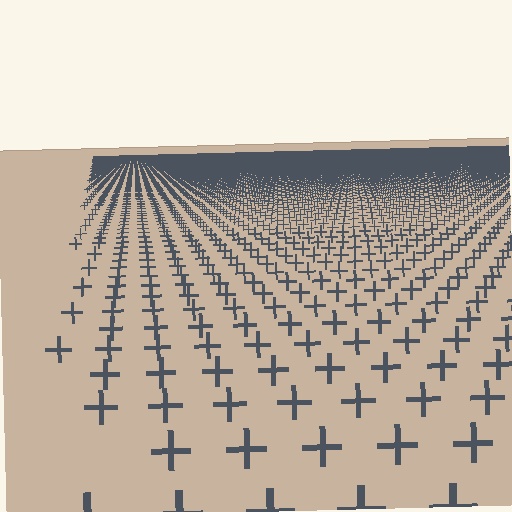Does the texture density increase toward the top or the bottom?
Density increases toward the top.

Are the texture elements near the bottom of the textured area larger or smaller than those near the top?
Larger. Near the bottom, elements are closer to the viewer and appear at a bigger on-screen size.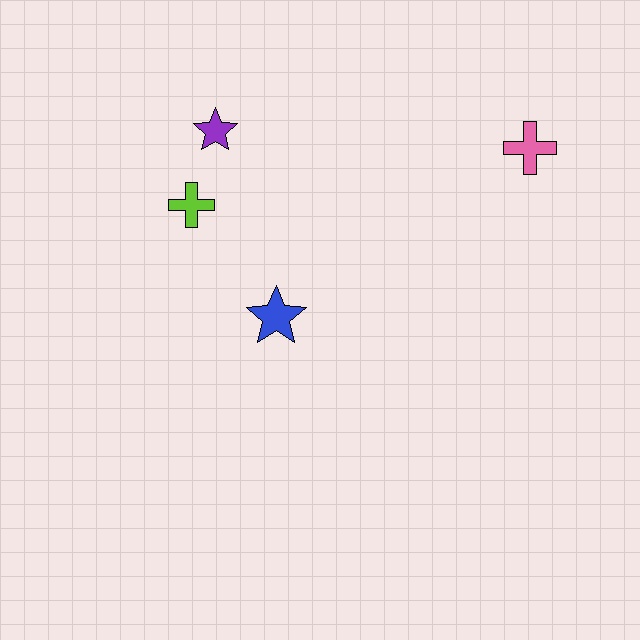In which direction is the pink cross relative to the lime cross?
The pink cross is to the right of the lime cross.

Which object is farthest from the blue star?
The pink cross is farthest from the blue star.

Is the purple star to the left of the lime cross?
No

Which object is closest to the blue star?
The lime cross is closest to the blue star.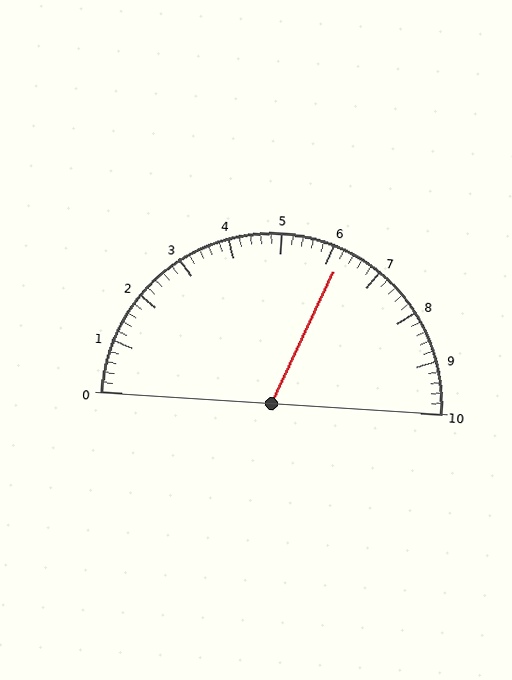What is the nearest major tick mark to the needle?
The nearest major tick mark is 6.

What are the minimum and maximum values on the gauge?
The gauge ranges from 0 to 10.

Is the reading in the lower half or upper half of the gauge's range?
The reading is in the upper half of the range (0 to 10).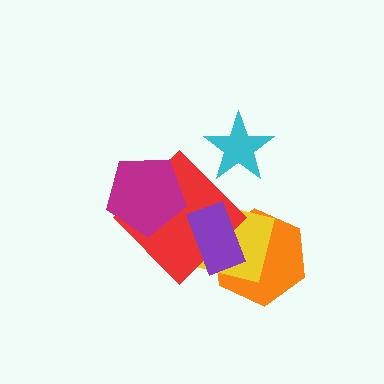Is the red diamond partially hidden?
Yes, it is partially covered by another shape.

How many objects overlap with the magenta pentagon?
1 object overlaps with the magenta pentagon.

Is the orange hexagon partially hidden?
Yes, it is partially covered by another shape.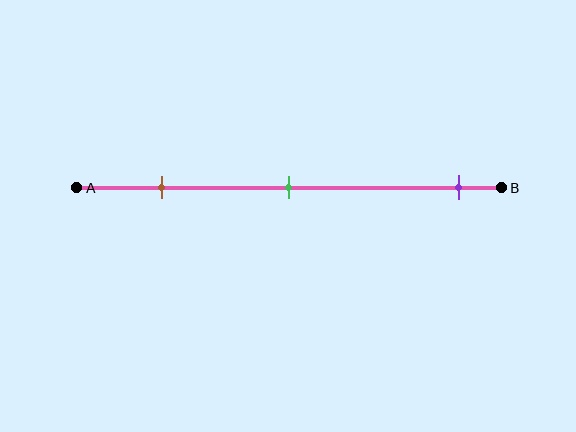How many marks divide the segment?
There are 3 marks dividing the segment.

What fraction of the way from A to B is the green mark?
The green mark is approximately 50% (0.5) of the way from A to B.